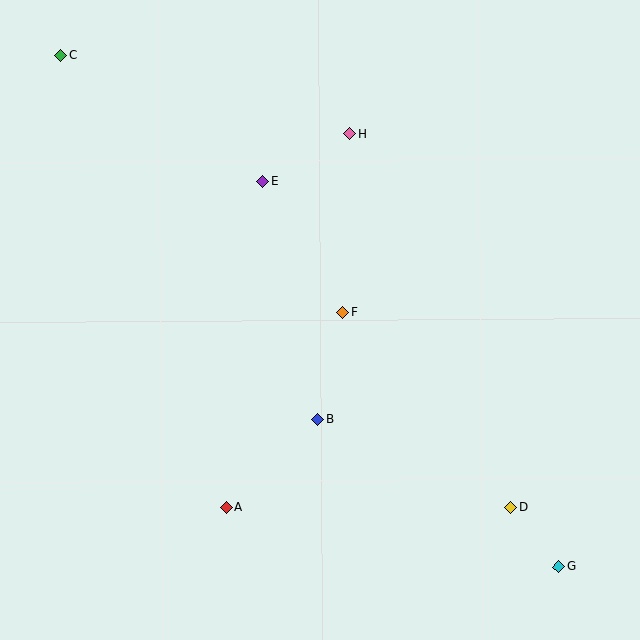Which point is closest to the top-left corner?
Point C is closest to the top-left corner.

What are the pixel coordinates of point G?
Point G is at (558, 567).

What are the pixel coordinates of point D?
Point D is at (511, 507).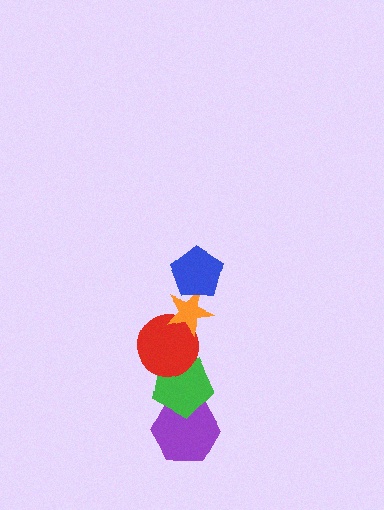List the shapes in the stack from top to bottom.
From top to bottom: the blue pentagon, the orange star, the red circle, the green pentagon, the purple hexagon.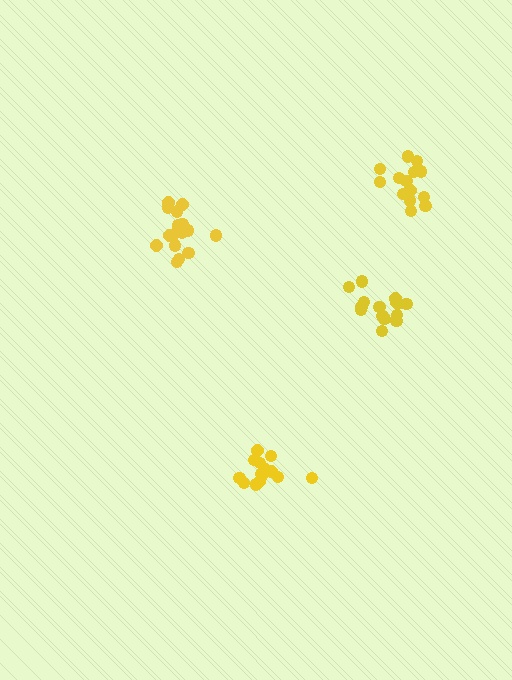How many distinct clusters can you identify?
There are 4 distinct clusters.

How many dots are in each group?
Group 1: 15 dots, Group 2: 17 dots, Group 3: 15 dots, Group 4: 14 dots (61 total).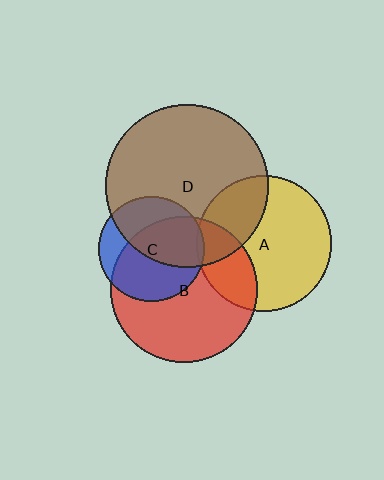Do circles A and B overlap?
Yes.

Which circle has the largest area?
Circle D (brown).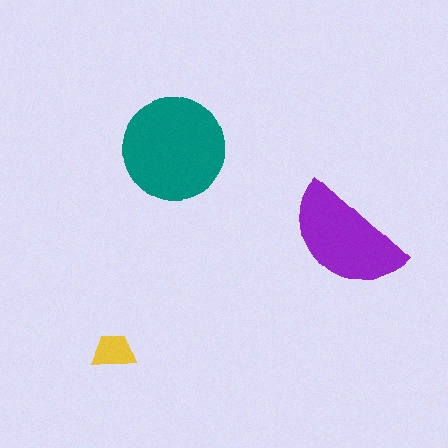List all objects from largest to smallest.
The teal circle, the purple semicircle, the yellow trapezoid.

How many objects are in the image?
There are 3 objects in the image.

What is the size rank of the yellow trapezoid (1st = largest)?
3rd.